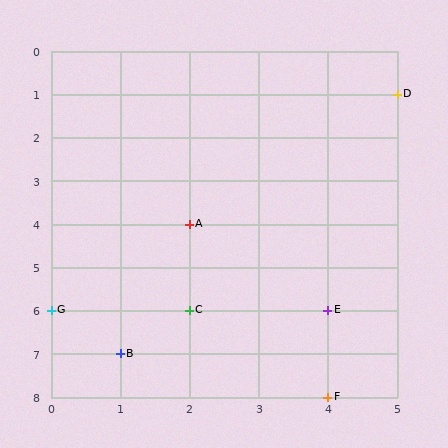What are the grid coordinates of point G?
Point G is at grid coordinates (0, 6).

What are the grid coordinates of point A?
Point A is at grid coordinates (2, 4).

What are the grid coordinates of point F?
Point F is at grid coordinates (4, 8).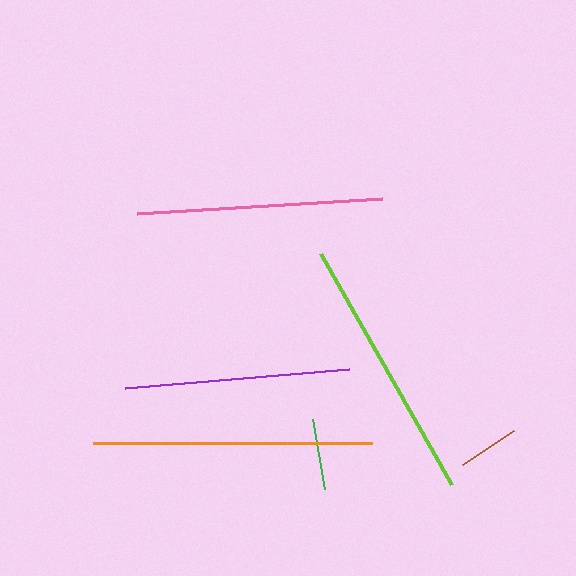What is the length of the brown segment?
The brown segment is approximately 62 pixels long.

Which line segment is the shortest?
The brown line is the shortest at approximately 62 pixels.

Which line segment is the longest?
The orange line is the longest at approximately 279 pixels.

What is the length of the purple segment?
The purple segment is approximately 224 pixels long.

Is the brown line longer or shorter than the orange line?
The orange line is longer than the brown line.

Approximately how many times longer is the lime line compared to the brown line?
The lime line is approximately 4.3 times the length of the brown line.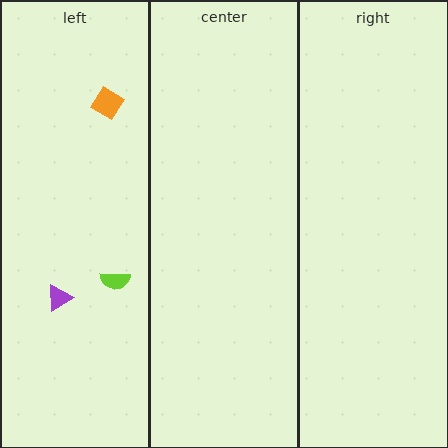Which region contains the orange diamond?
The left region.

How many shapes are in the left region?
3.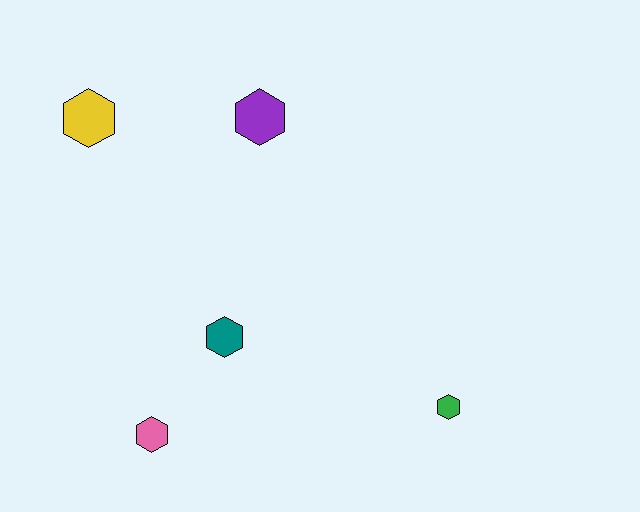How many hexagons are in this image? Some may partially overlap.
There are 5 hexagons.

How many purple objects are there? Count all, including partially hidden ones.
There is 1 purple object.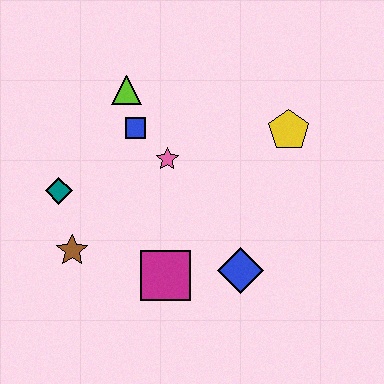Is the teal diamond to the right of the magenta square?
No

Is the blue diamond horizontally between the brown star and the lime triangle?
No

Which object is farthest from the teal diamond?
The yellow pentagon is farthest from the teal diamond.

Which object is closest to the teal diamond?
The brown star is closest to the teal diamond.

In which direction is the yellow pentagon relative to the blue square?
The yellow pentagon is to the right of the blue square.